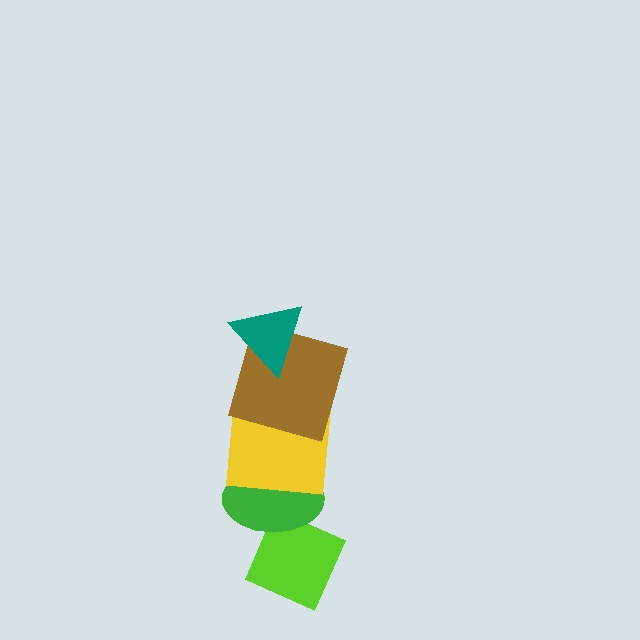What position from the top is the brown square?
The brown square is 2nd from the top.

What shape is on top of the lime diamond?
The green ellipse is on top of the lime diamond.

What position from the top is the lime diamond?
The lime diamond is 5th from the top.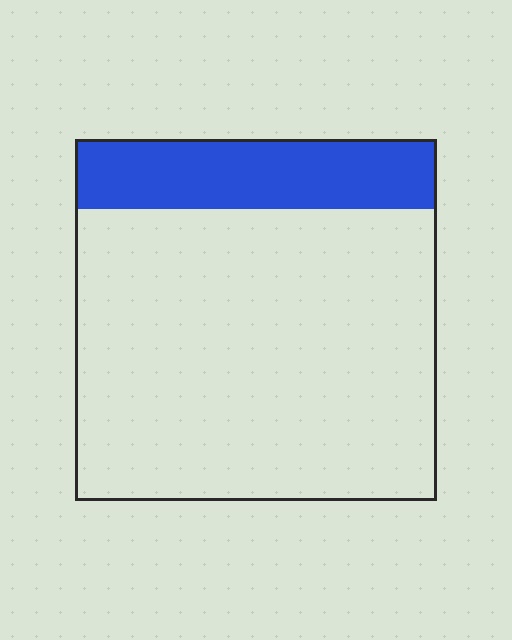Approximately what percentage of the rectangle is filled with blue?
Approximately 20%.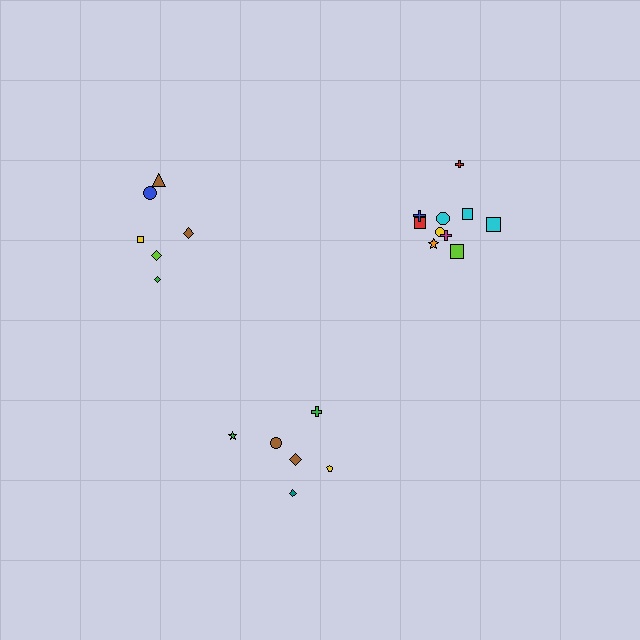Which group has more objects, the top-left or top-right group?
The top-right group.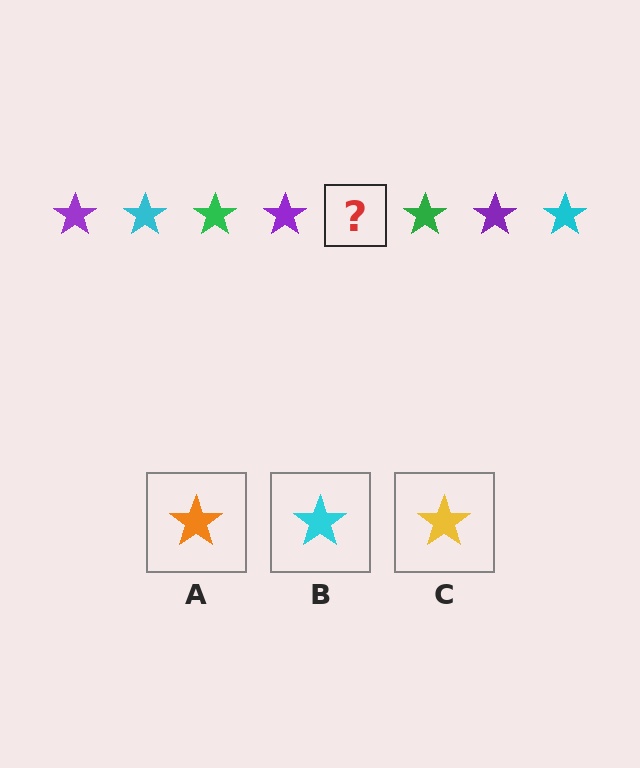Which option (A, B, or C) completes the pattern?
B.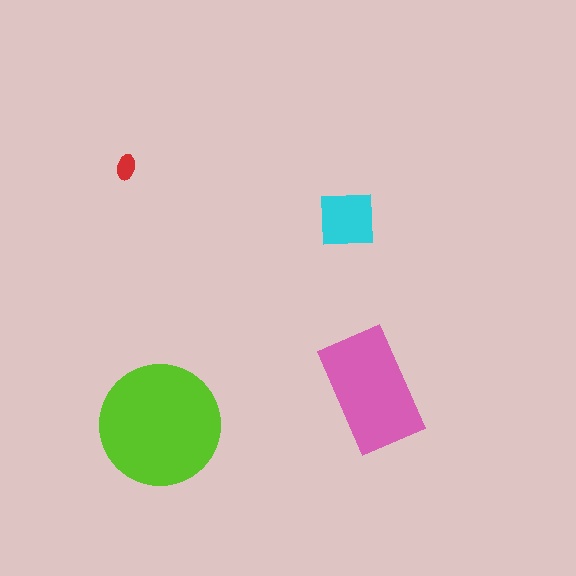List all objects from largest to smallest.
The lime circle, the pink rectangle, the cyan square, the red ellipse.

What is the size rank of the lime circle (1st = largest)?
1st.